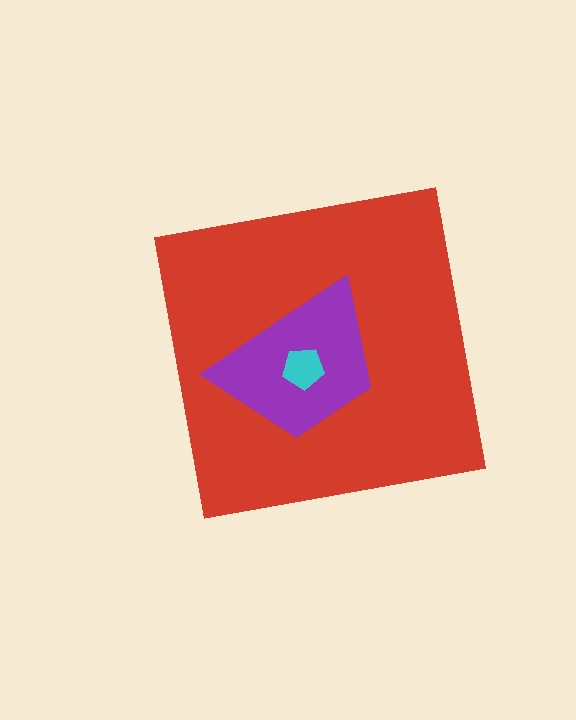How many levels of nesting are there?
3.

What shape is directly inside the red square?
The purple trapezoid.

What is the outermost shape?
The red square.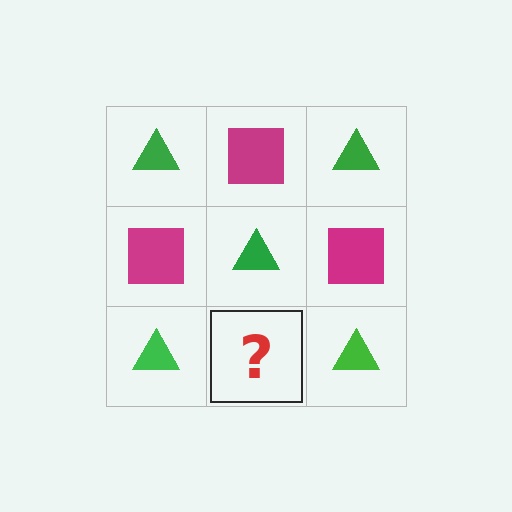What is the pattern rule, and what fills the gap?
The rule is that it alternates green triangle and magenta square in a checkerboard pattern. The gap should be filled with a magenta square.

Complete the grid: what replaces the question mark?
The question mark should be replaced with a magenta square.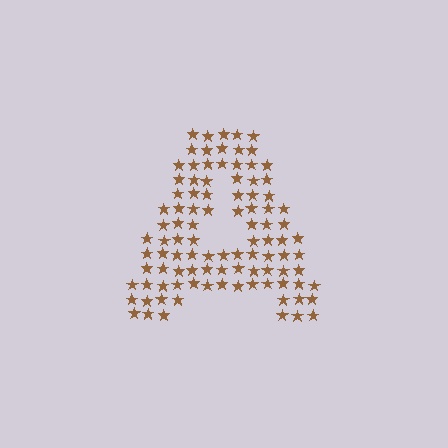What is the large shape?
The large shape is the letter A.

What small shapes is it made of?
It is made of small stars.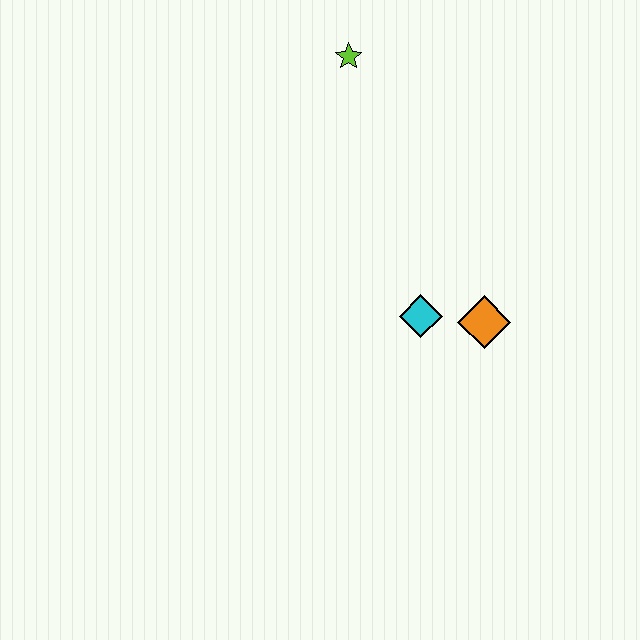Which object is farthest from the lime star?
The orange diamond is farthest from the lime star.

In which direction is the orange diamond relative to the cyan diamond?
The orange diamond is to the right of the cyan diamond.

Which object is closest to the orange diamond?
The cyan diamond is closest to the orange diamond.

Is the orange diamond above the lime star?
No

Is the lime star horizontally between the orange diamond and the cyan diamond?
No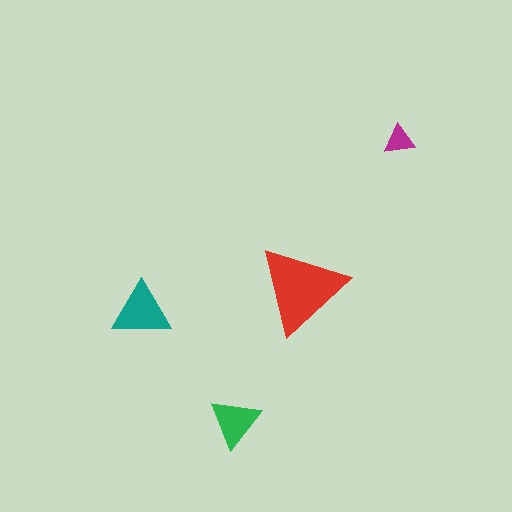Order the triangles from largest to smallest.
the red one, the teal one, the green one, the magenta one.